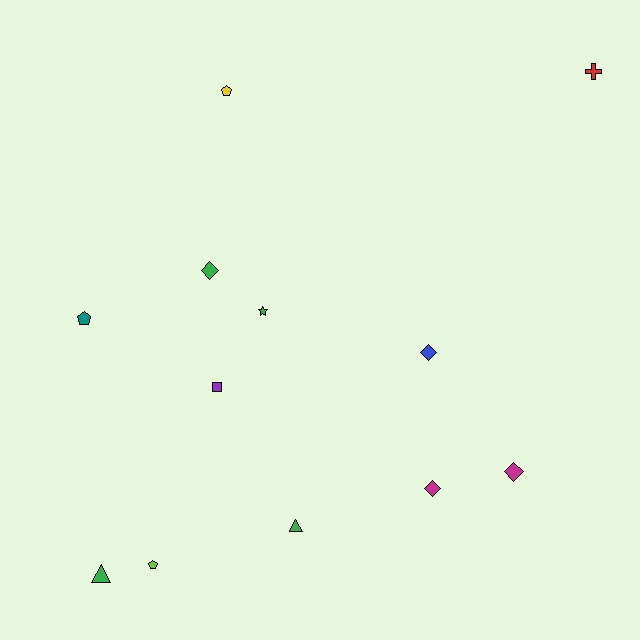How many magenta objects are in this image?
There are 2 magenta objects.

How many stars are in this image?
There is 1 star.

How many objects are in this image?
There are 12 objects.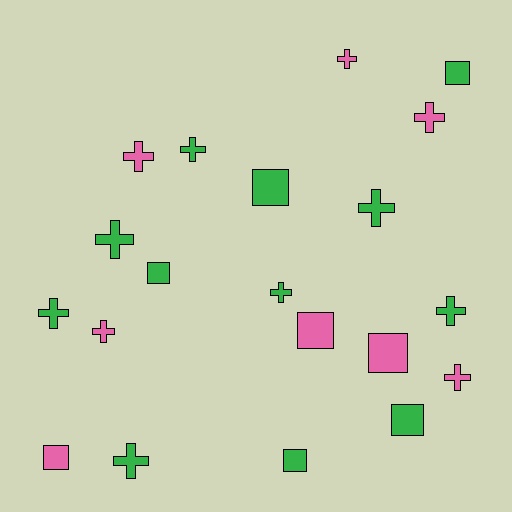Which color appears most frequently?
Green, with 12 objects.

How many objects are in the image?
There are 20 objects.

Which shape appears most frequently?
Cross, with 12 objects.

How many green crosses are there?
There are 7 green crosses.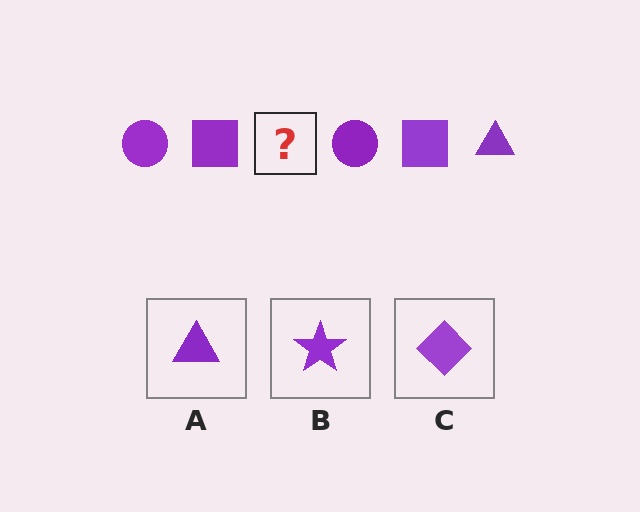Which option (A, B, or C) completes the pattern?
A.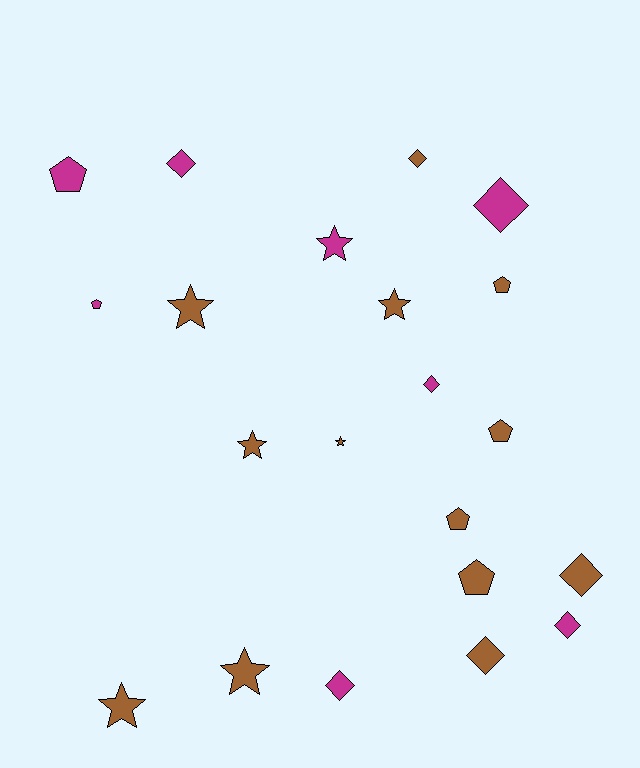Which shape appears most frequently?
Diamond, with 8 objects.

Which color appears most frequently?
Brown, with 13 objects.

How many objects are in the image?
There are 21 objects.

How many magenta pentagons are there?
There are 2 magenta pentagons.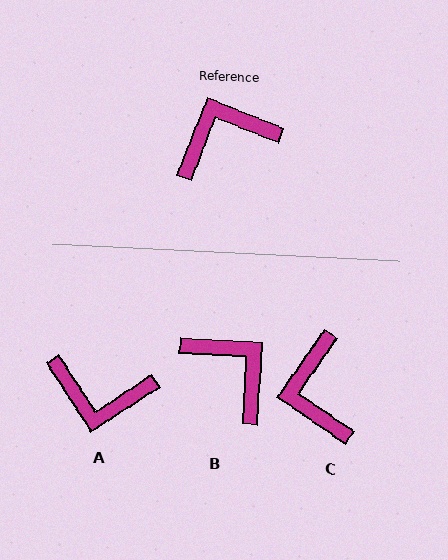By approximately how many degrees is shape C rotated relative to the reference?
Approximately 77 degrees counter-clockwise.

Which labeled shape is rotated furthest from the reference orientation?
A, about 145 degrees away.